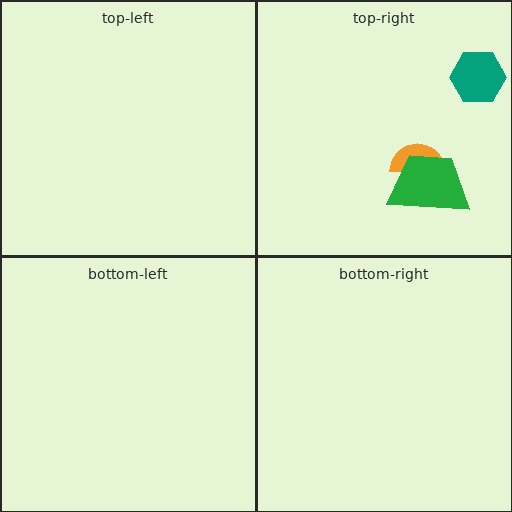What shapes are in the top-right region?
The orange semicircle, the teal hexagon, the green trapezoid.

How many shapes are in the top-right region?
3.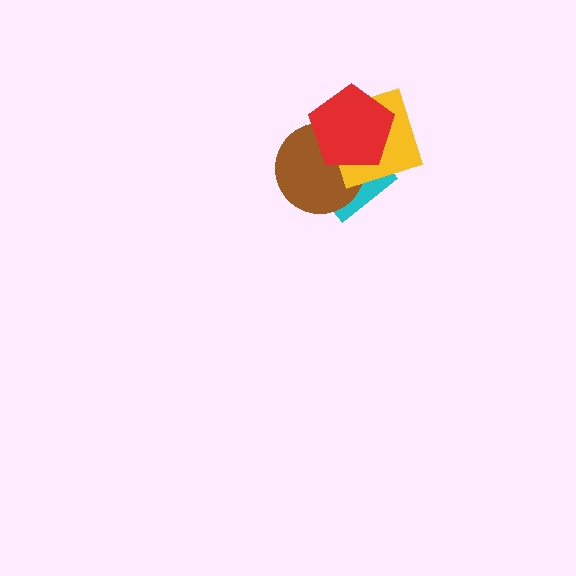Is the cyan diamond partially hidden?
Yes, it is partially covered by another shape.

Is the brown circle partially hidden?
Yes, it is partially covered by another shape.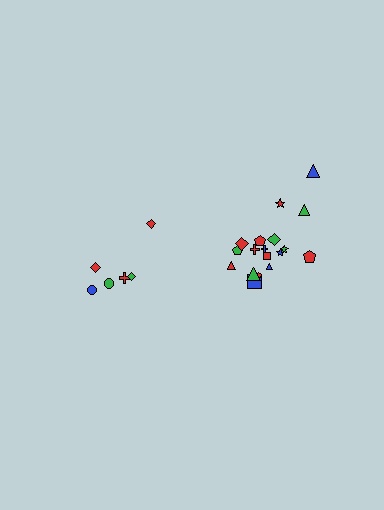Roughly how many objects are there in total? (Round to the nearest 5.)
Roughly 25 objects in total.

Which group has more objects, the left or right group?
The right group.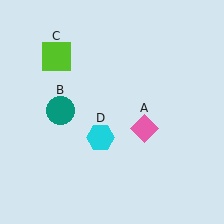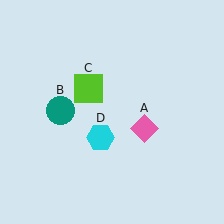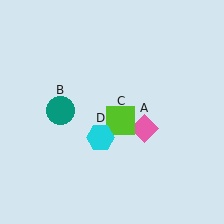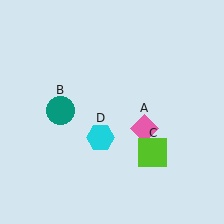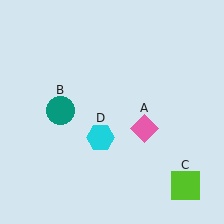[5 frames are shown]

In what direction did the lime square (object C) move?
The lime square (object C) moved down and to the right.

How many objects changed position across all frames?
1 object changed position: lime square (object C).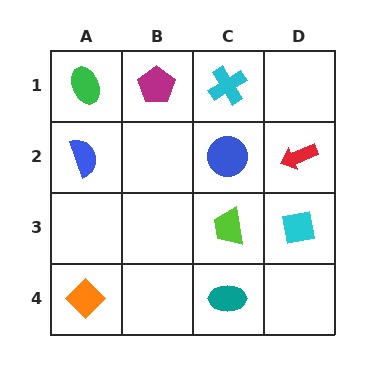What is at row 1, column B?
A magenta pentagon.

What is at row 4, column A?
An orange diamond.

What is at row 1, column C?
A cyan cross.